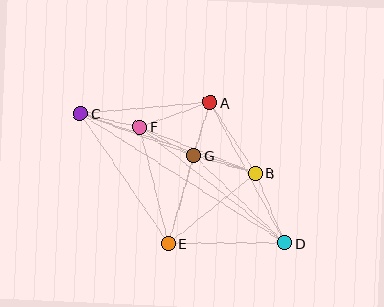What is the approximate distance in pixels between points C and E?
The distance between C and E is approximately 157 pixels.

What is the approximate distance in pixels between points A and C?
The distance between A and C is approximately 130 pixels.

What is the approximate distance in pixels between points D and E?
The distance between D and E is approximately 117 pixels.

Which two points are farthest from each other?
Points C and D are farthest from each other.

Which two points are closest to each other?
Points A and G are closest to each other.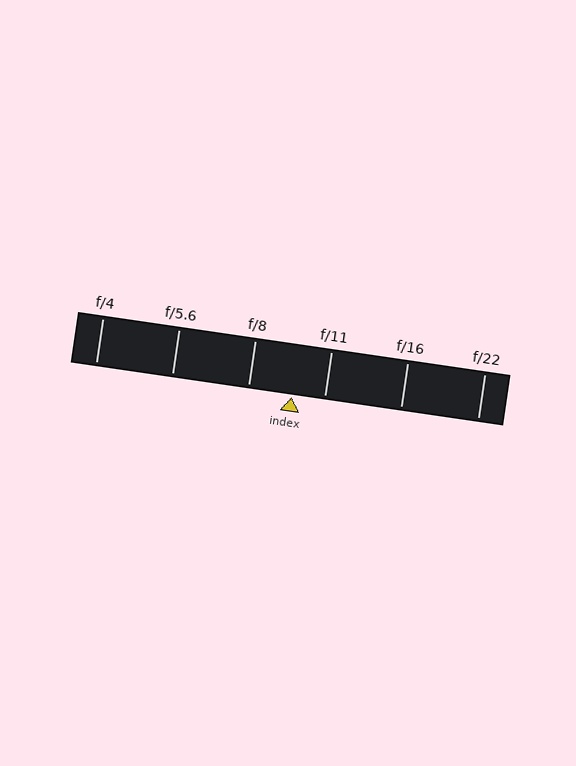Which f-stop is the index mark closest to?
The index mark is closest to f/11.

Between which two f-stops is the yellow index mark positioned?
The index mark is between f/8 and f/11.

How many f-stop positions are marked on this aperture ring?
There are 6 f-stop positions marked.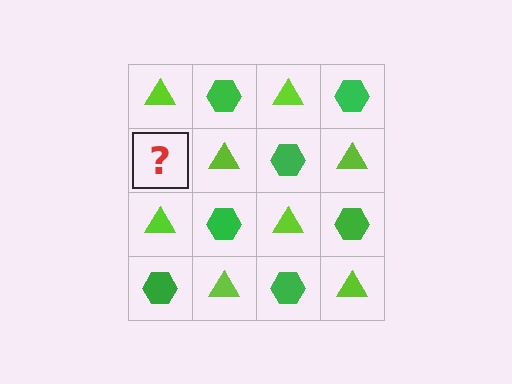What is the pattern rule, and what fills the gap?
The rule is that it alternates lime triangle and green hexagon in a checkerboard pattern. The gap should be filled with a green hexagon.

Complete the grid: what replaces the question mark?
The question mark should be replaced with a green hexagon.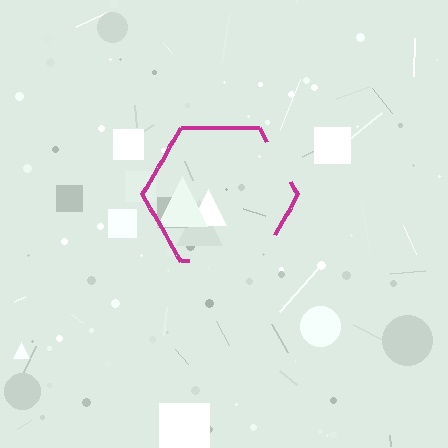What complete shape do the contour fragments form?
The contour fragments form a hexagon.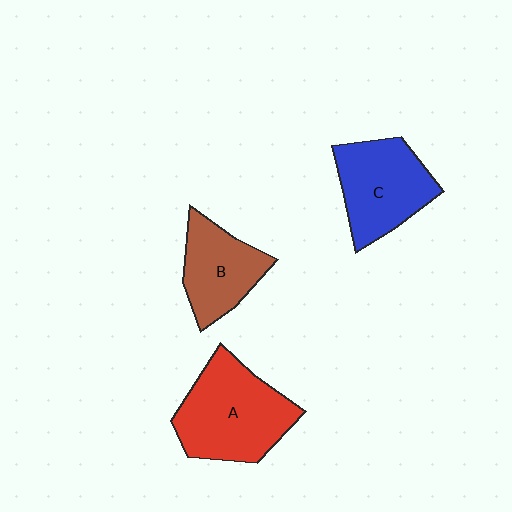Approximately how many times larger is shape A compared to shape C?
Approximately 1.2 times.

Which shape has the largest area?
Shape A (red).